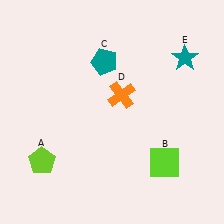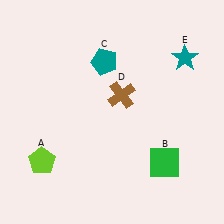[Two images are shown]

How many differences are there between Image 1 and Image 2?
There are 2 differences between the two images.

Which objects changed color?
B changed from lime to green. D changed from orange to brown.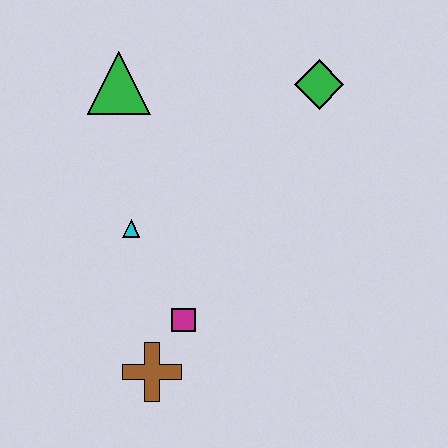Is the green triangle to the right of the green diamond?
No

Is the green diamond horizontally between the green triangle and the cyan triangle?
No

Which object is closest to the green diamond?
The green triangle is closest to the green diamond.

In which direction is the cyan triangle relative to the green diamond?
The cyan triangle is to the left of the green diamond.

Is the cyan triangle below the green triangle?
Yes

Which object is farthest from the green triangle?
The brown cross is farthest from the green triangle.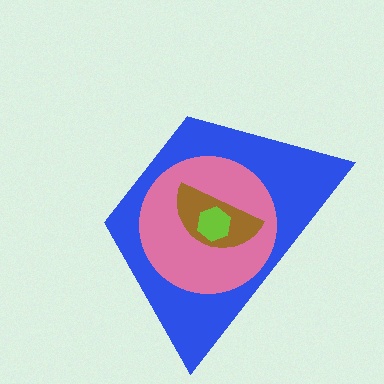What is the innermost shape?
The lime hexagon.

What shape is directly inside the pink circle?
The brown semicircle.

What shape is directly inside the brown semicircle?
The lime hexagon.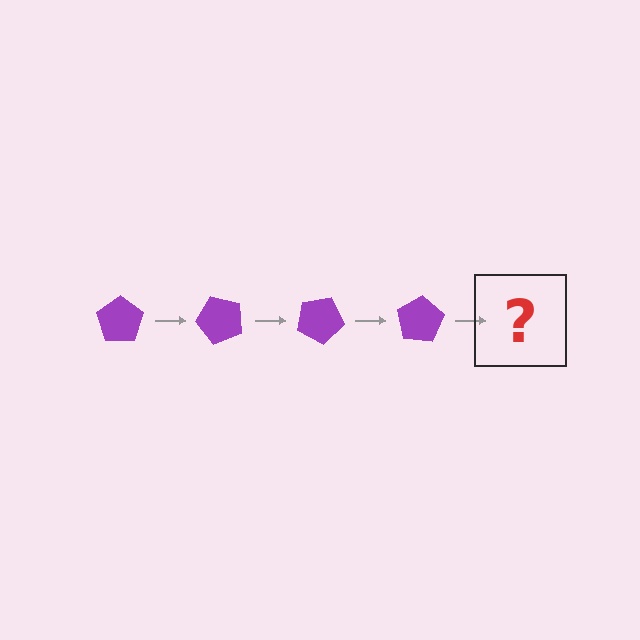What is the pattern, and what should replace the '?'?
The pattern is that the pentagon rotates 50 degrees each step. The '?' should be a purple pentagon rotated 200 degrees.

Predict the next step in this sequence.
The next step is a purple pentagon rotated 200 degrees.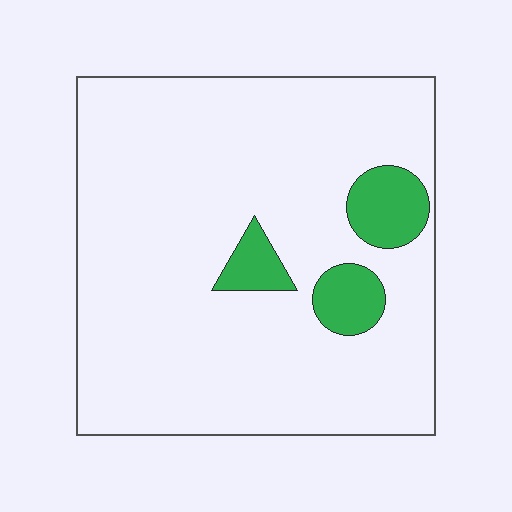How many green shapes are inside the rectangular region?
3.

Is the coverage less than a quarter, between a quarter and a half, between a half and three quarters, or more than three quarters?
Less than a quarter.